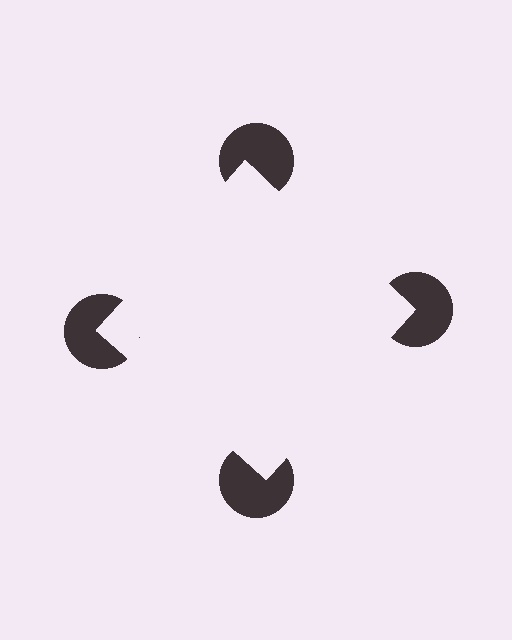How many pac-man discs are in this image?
There are 4 — one at each vertex of the illusory square.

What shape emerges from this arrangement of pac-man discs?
An illusory square — its edges are inferred from the aligned wedge cuts in the pac-man discs, not physically drawn.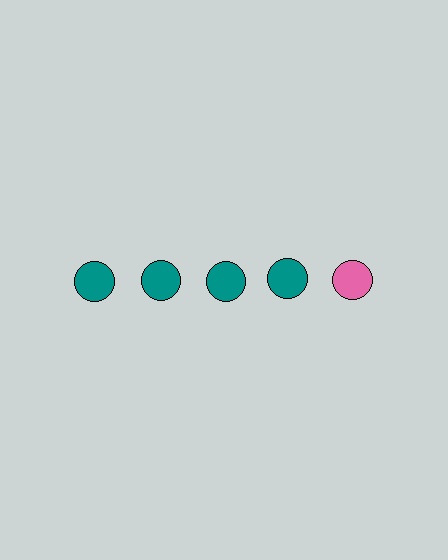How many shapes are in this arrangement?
There are 5 shapes arranged in a grid pattern.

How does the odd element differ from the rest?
It has a different color: pink instead of teal.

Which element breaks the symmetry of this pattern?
The pink circle in the top row, rightmost column breaks the symmetry. All other shapes are teal circles.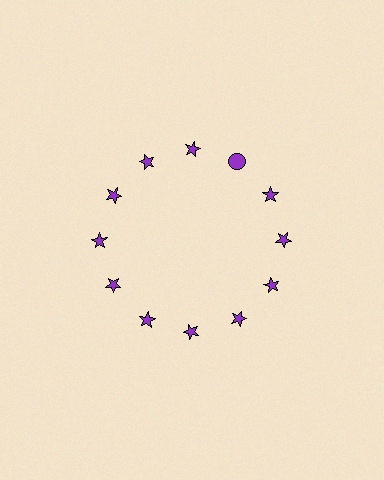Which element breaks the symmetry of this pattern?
The purple circle at roughly the 1 o'clock position breaks the symmetry. All other shapes are purple stars.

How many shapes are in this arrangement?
There are 12 shapes arranged in a ring pattern.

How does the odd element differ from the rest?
It has a different shape: circle instead of star.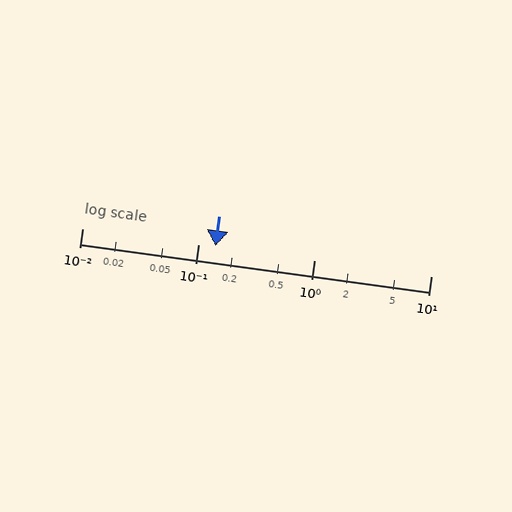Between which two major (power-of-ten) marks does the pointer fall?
The pointer is between 0.1 and 1.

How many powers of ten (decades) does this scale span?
The scale spans 3 decades, from 0.01 to 10.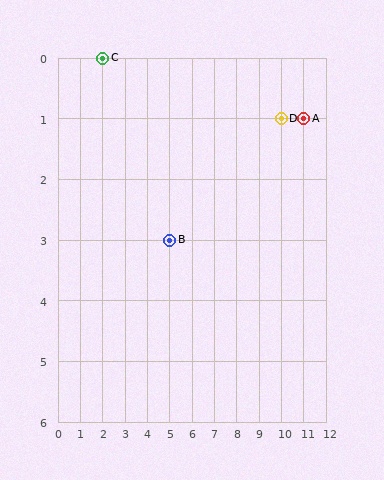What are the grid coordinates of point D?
Point D is at grid coordinates (10, 1).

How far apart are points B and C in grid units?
Points B and C are 3 columns and 3 rows apart (about 4.2 grid units diagonally).